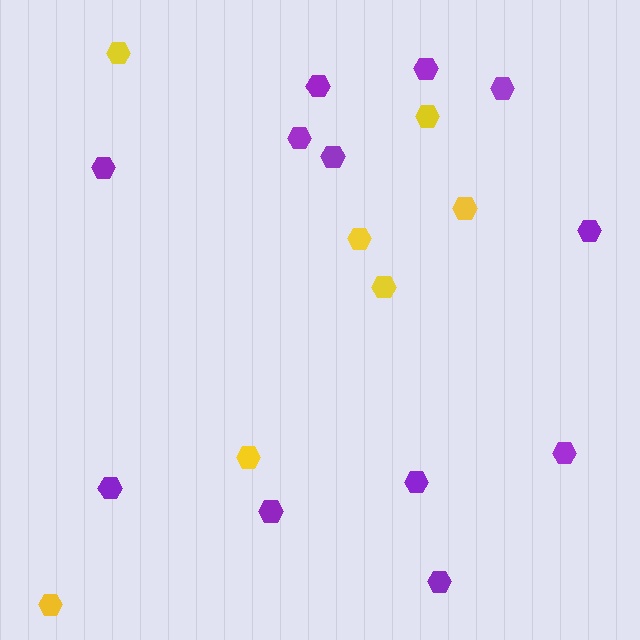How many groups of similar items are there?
There are 2 groups: one group of yellow hexagons (7) and one group of purple hexagons (12).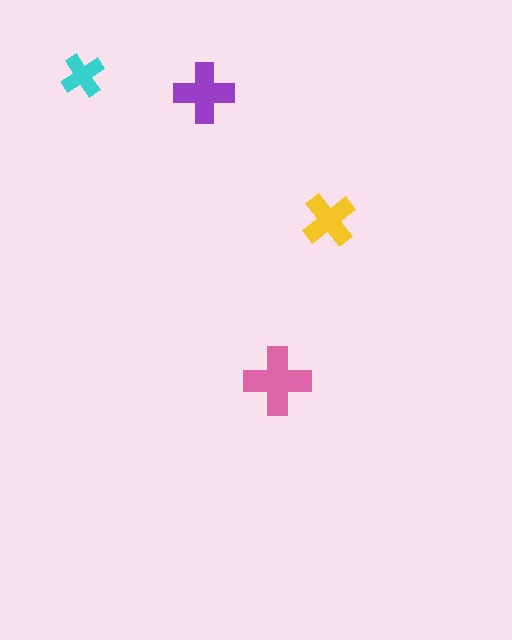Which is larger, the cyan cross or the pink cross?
The pink one.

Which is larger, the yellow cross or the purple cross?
The purple one.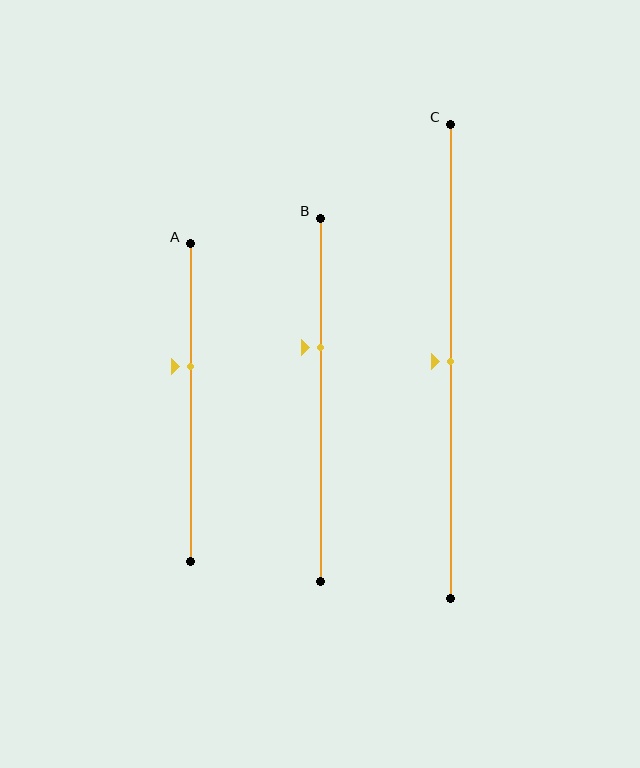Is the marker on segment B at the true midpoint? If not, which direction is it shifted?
No, the marker on segment B is shifted upward by about 14% of the segment length.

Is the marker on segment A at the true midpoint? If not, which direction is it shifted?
No, the marker on segment A is shifted upward by about 11% of the segment length.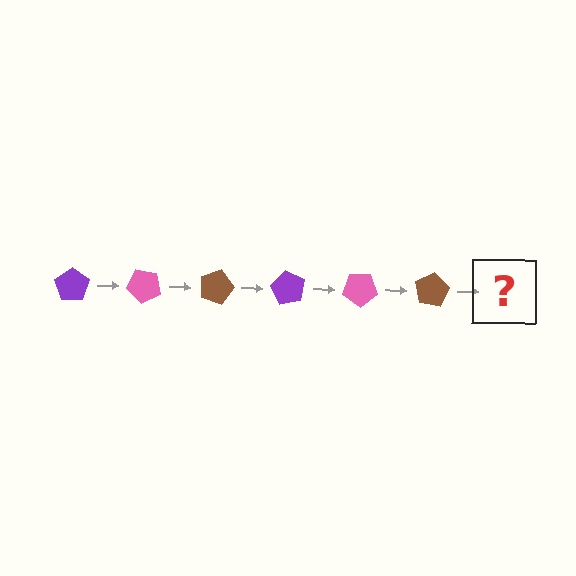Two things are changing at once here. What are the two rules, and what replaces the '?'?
The two rules are that it rotates 45 degrees each step and the color cycles through purple, pink, and brown. The '?' should be a purple pentagon, rotated 270 degrees from the start.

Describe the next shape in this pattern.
It should be a purple pentagon, rotated 270 degrees from the start.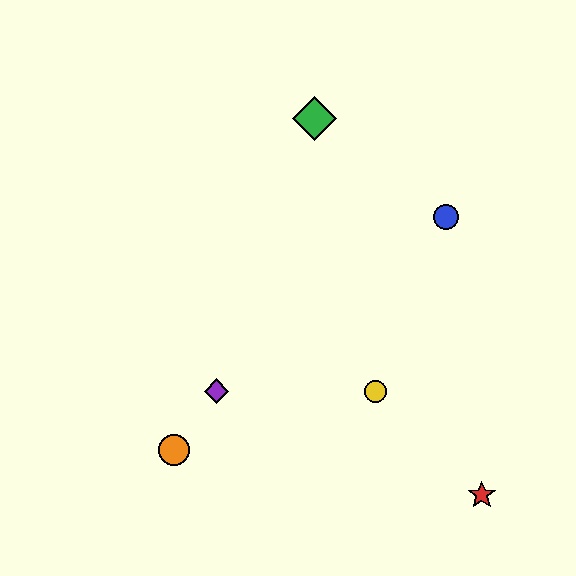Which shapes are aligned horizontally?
The yellow circle, the purple diamond are aligned horizontally.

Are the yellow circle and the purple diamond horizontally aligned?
Yes, both are at y≈391.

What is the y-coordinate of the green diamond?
The green diamond is at y≈118.